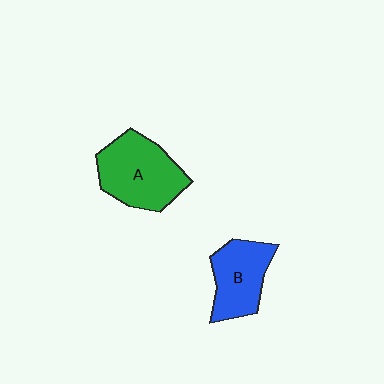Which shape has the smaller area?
Shape B (blue).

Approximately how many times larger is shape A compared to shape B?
Approximately 1.3 times.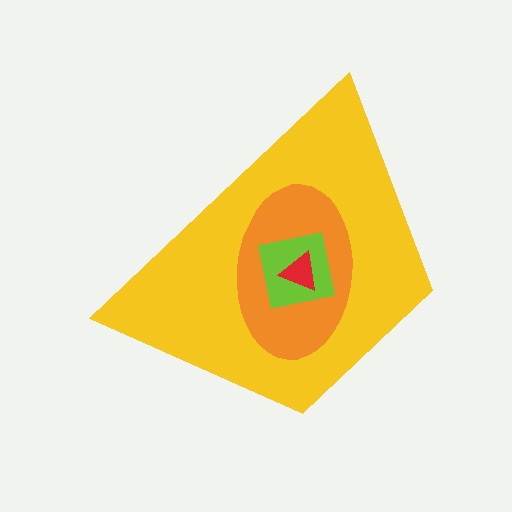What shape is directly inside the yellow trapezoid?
The orange ellipse.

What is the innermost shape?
The red triangle.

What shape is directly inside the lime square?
The red triangle.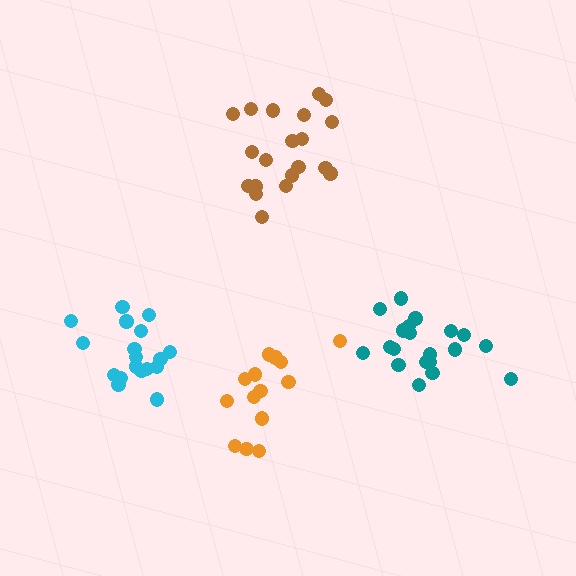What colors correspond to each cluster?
The clusters are colored: cyan, teal, orange, brown.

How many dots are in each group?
Group 1: 18 dots, Group 2: 20 dots, Group 3: 14 dots, Group 4: 20 dots (72 total).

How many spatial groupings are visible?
There are 4 spatial groupings.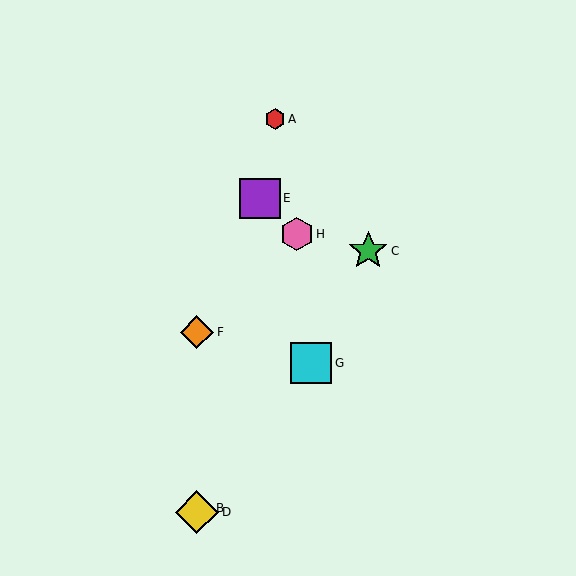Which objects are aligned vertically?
Objects B, D, F are aligned vertically.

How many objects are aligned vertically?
3 objects (B, D, F) are aligned vertically.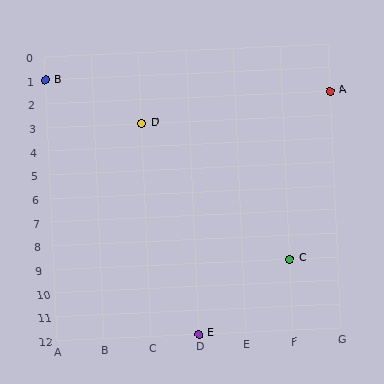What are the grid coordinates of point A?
Point A is at grid coordinates (G, 2).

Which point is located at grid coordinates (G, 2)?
Point A is at (G, 2).